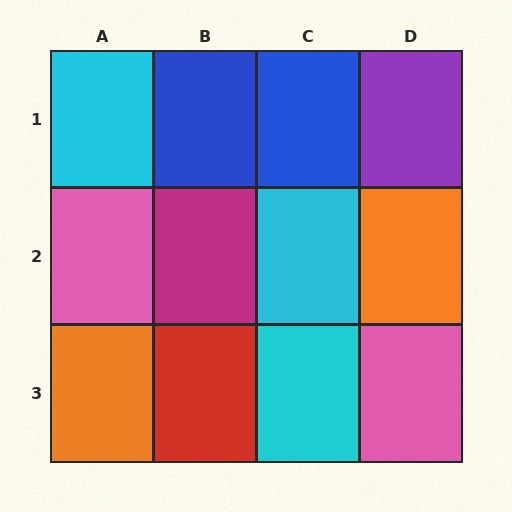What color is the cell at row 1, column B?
Blue.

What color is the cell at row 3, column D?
Pink.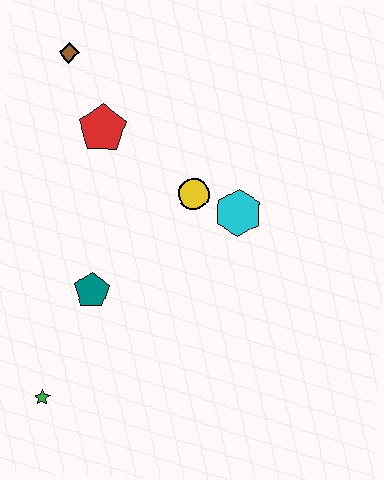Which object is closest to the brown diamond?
The red pentagon is closest to the brown diamond.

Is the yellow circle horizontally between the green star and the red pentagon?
No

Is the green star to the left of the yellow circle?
Yes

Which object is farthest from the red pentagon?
The green star is farthest from the red pentagon.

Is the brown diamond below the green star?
No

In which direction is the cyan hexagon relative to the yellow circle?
The cyan hexagon is to the right of the yellow circle.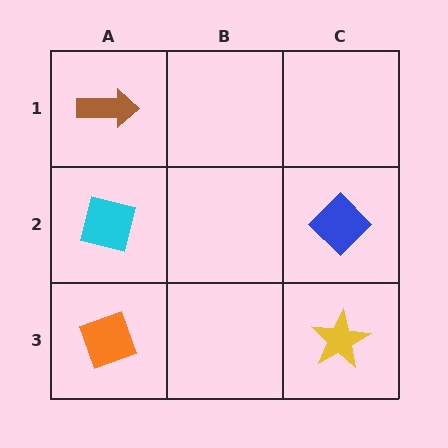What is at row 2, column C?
A blue diamond.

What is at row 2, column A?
A cyan square.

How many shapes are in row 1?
1 shape.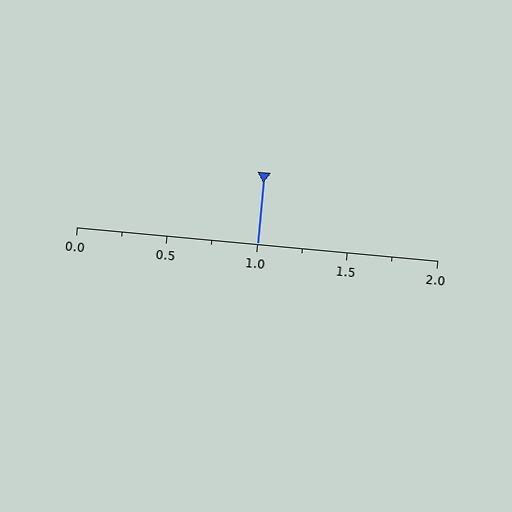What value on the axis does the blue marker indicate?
The marker indicates approximately 1.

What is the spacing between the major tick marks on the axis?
The major ticks are spaced 0.5 apart.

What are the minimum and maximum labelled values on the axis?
The axis runs from 0.0 to 2.0.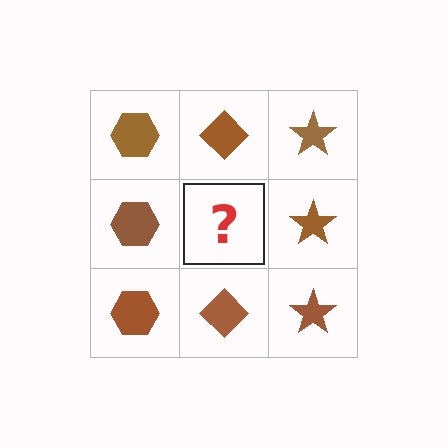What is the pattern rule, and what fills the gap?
The rule is that each column has a consistent shape. The gap should be filled with a brown diamond.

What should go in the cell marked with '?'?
The missing cell should contain a brown diamond.